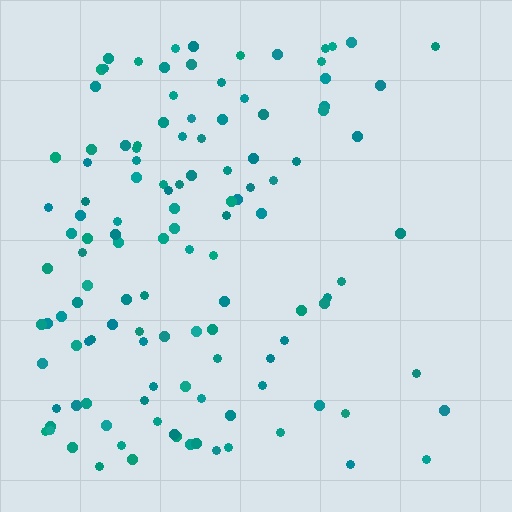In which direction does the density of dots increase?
From right to left, with the left side densest.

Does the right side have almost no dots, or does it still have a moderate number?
Still a moderate number, just noticeably fewer than the left.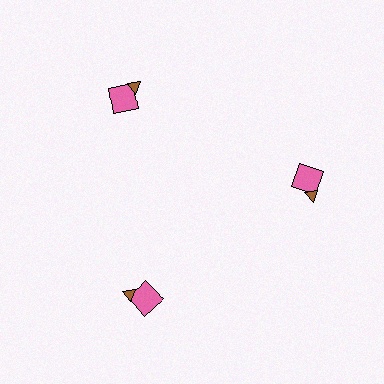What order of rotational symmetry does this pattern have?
This pattern has 3-fold rotational symmetry.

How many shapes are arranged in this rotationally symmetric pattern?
There are 6 shapes, arranged in 3 groups of 2.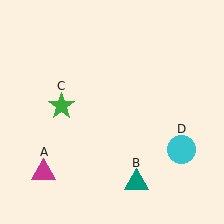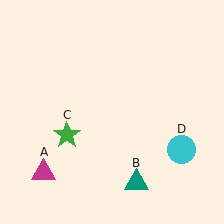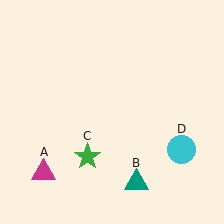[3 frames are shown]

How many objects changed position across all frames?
1 object changed position: green star (object C).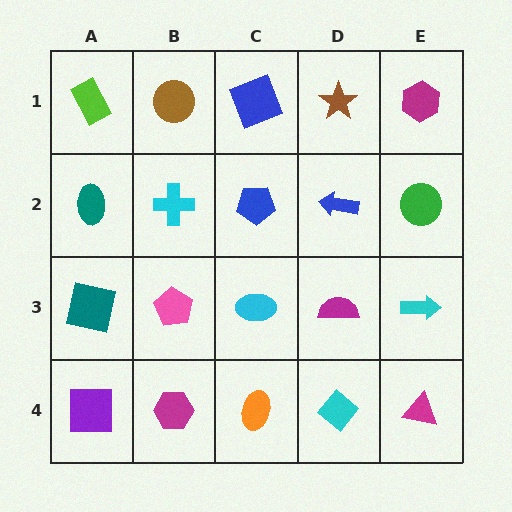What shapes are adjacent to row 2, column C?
A blue square (row 1, column C), a cyan ellipse (row 3, column C), a cyan cross (row 2, column B), a blue arrow (row 2, column D).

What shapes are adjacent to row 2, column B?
A brown circle (row 1, column B), a pink pentagon (row 3, column B), a teal ellipse (row 2, column A), a blue pentagon (row 2, column C).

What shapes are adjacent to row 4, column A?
A teal square (row 3, column A), a magenta hexagon (row 4, column B).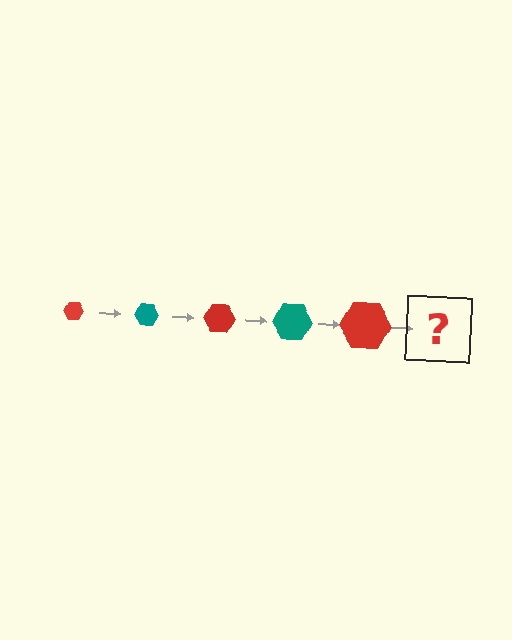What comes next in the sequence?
The next element should be a teal hexagon, larger than the previous one.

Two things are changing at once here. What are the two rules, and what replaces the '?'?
The two rules are that the hexagon grows larger each step and the color cycles through red and teal. The '?' should be a teal hexagon, larger than the previous one.